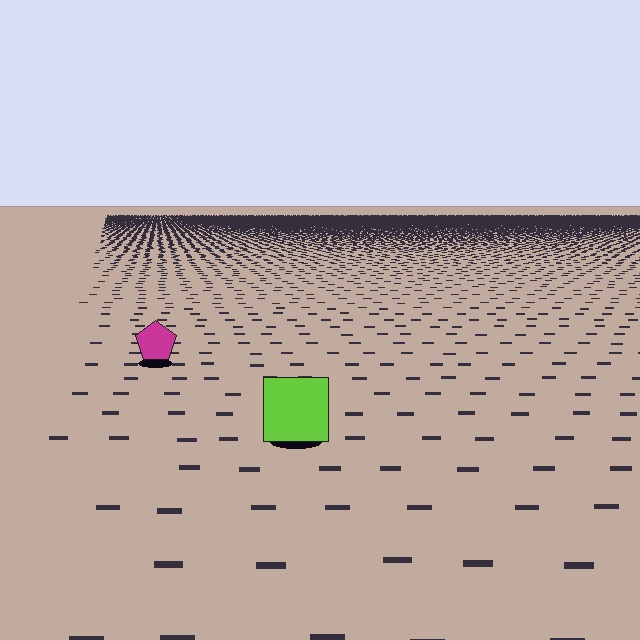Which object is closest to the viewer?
The lime square is closest. The texture marks near it are larger and more spread out.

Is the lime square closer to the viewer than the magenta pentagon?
Yes. The lime square is closer — you can tell from the texture gradient: the ground texture is coarser near it.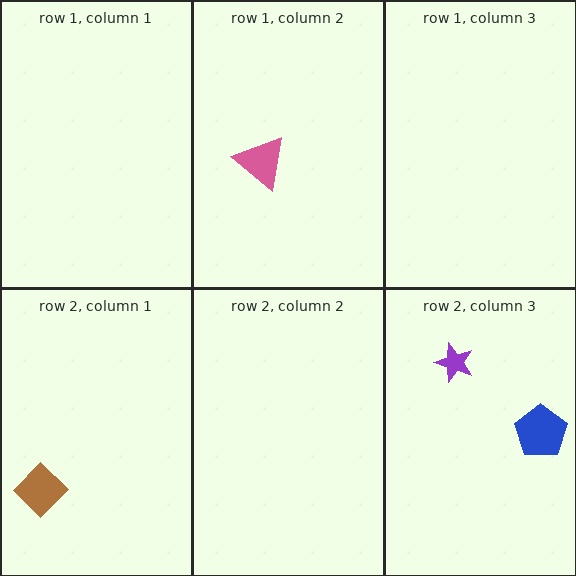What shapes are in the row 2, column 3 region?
The blue pentagon, the purple star.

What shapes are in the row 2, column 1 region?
The brown diamond.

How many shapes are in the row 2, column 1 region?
1.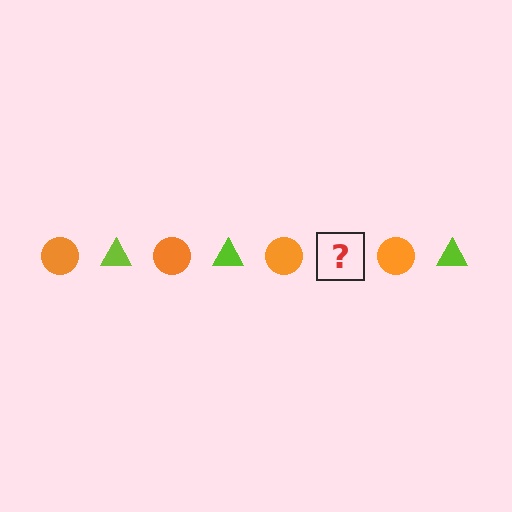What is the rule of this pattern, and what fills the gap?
The rule is that the pattern alternates between orange circle and lime triangle. The gap should be filled with a lime triangle.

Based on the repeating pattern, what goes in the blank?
The blank should be a lime triangle.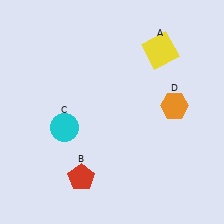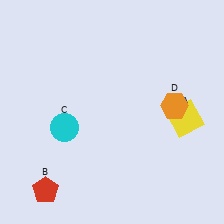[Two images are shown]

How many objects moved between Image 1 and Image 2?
2 objects moved between the two images.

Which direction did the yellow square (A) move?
The yellow square (A) moved down.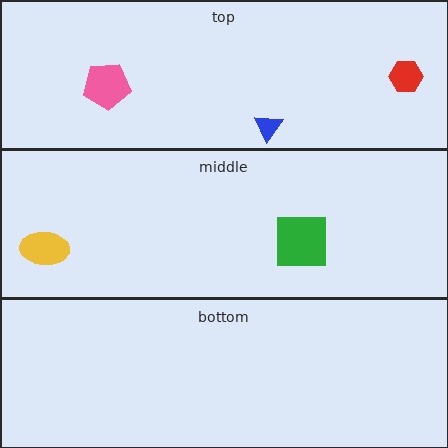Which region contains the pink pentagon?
The top region.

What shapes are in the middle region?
The yellow ellipse, the green square.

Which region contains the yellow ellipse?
The middle region.